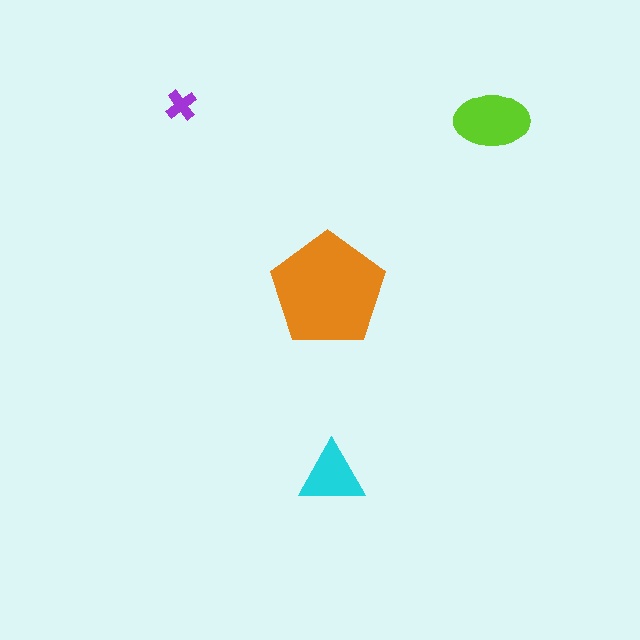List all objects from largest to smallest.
The orange pentagon, the lime ellipse, the cyan triangle, the purple cross.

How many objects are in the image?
There are 4 objects in the image.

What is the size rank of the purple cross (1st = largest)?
4th.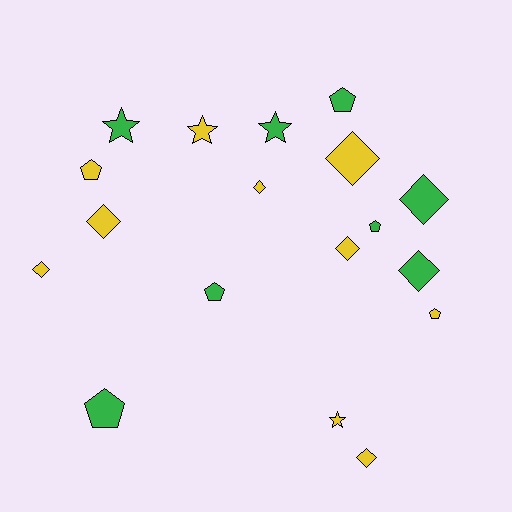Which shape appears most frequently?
Diamond, with 8 objects.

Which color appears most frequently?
Yellow, with 10 objects.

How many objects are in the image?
There are 18 objects.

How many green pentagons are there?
There are 4 green pentagons.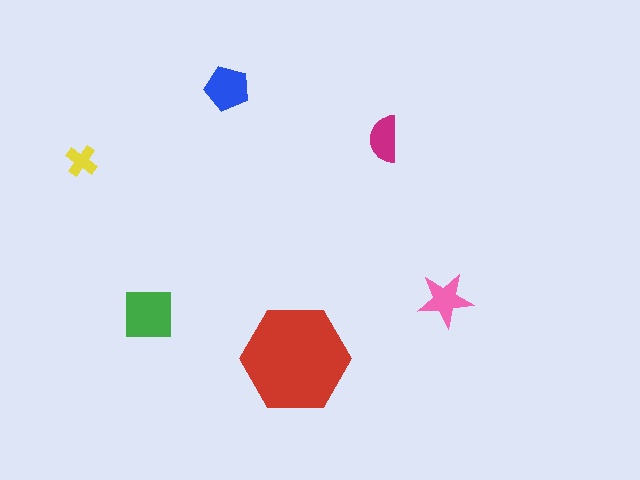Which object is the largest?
The red hexagon.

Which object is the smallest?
The yellow cross.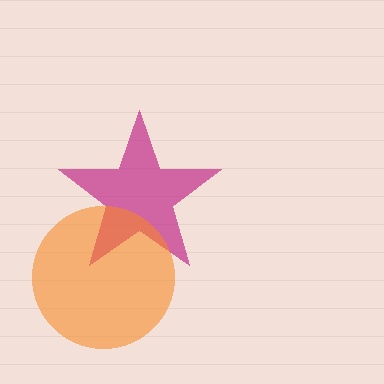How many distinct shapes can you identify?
There are 2 distinct shapes: a magenta star, an orange circle.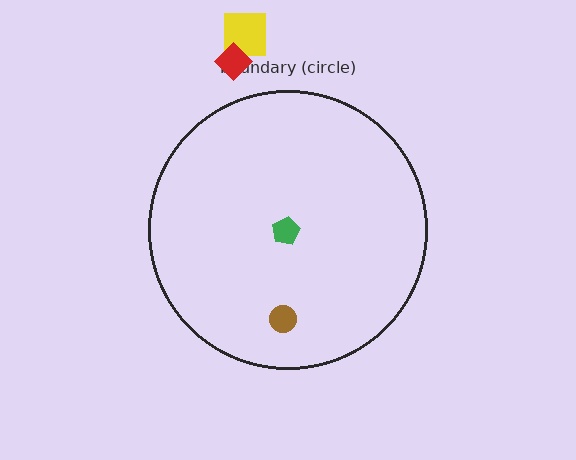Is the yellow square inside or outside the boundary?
Outside.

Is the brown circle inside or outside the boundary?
Inside.